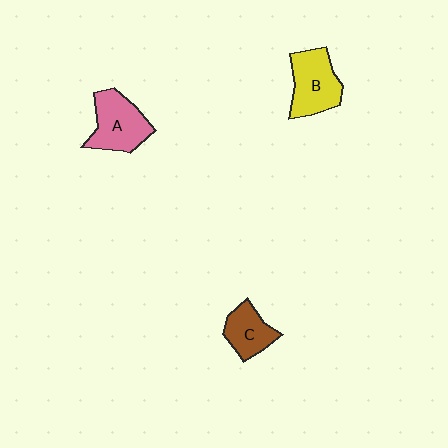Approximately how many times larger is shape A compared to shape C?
Approximately 1.4 times.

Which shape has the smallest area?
Shape C (brown).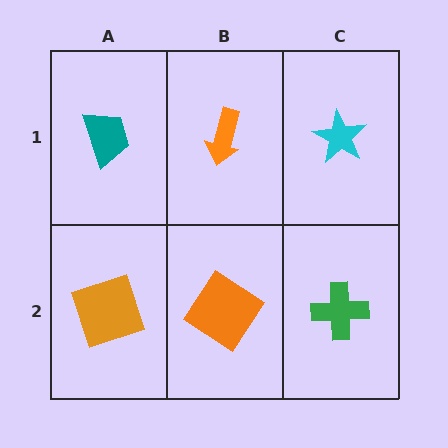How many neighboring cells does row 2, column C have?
2.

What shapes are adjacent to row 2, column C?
A cyan star (row 1, column C), an orange diamond (row 2, column B).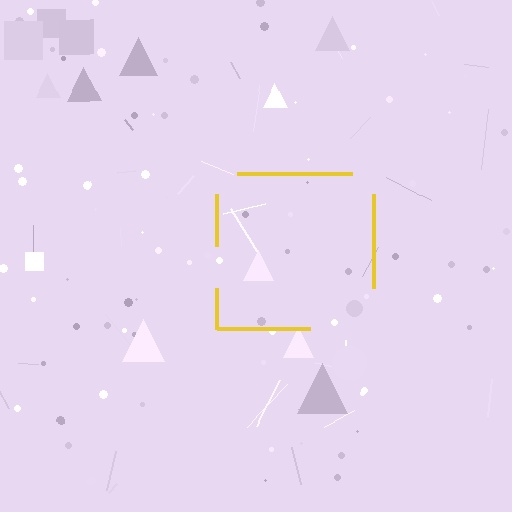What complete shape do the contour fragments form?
The contour fragments form a square.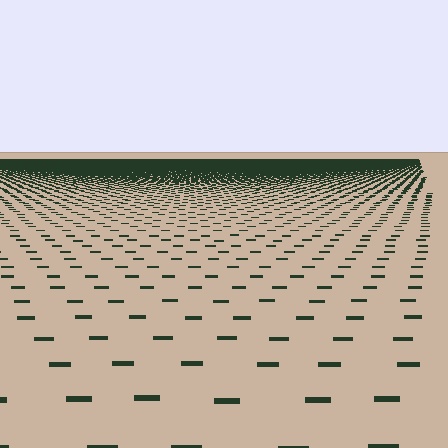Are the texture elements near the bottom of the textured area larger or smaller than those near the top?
Larger. Near the bottom, elements are closer to the viewer and appear at a bigger on-screen size.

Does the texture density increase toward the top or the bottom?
Density increases toward the top.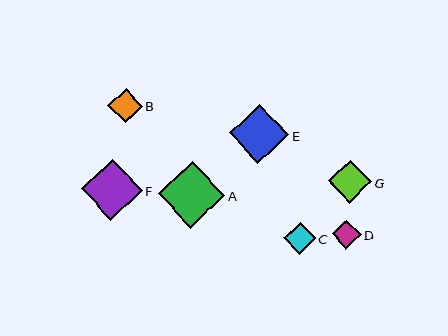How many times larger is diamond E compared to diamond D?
Diamond E is approximately 2.0 times the size of diamond D.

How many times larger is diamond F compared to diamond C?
Diamond F is approximately 1.9 times the size of diamond C.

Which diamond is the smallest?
Diamond D is the smallest with a size of approximately 29 pixels.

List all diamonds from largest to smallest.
From largest to smallest: A, F, E, G, B, C, D.